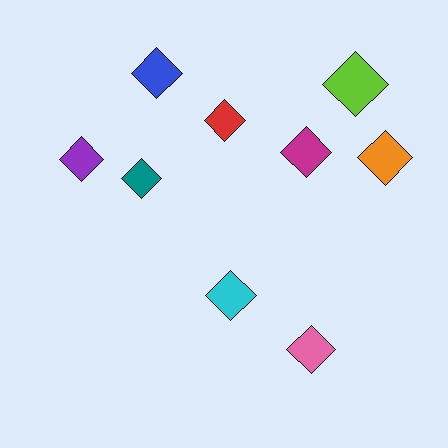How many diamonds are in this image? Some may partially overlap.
There are 9 diamonds.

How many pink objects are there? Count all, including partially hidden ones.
There is 1 pink object.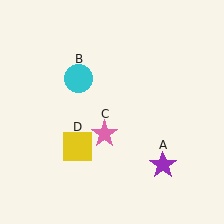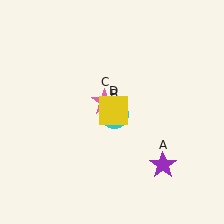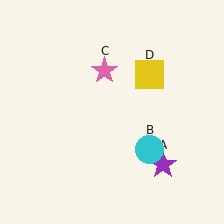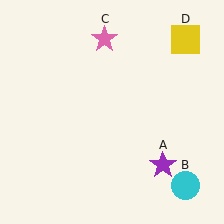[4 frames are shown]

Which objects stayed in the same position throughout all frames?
Purple star (object A) remained stationary.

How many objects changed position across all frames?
3 objects changed position: cyan circle (object B), pink star (object C), yellow square (object D).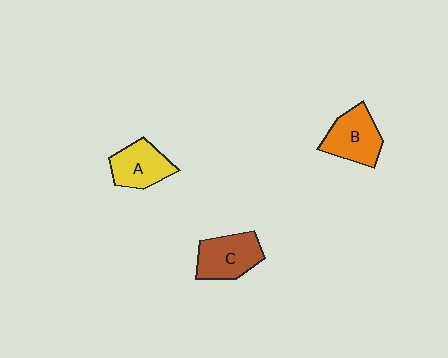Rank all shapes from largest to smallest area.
From largest to smallest: C (brown), B (orange), A (yellow).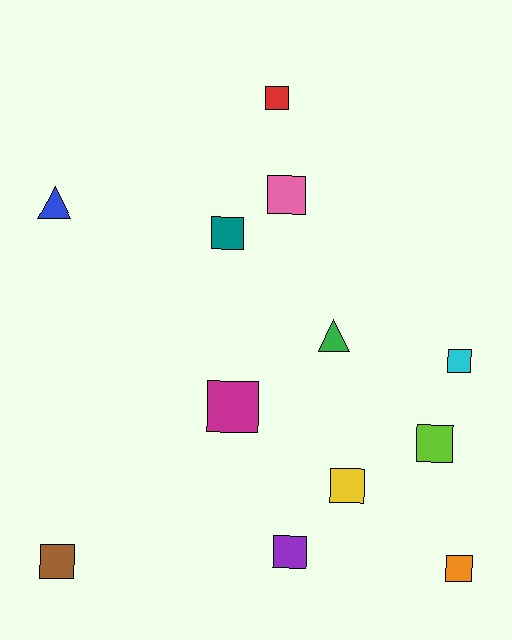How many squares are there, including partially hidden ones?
There are 10 squares.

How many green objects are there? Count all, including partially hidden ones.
There is 1 green object.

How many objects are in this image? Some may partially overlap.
There are 12 objects.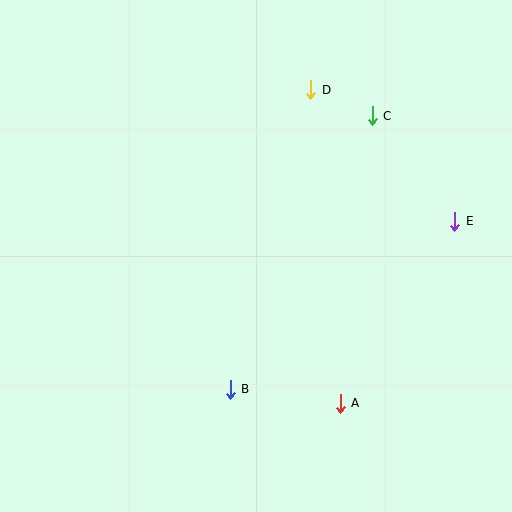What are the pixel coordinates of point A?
Point A is at (340, 403).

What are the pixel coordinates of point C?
Point C is at (372, 116).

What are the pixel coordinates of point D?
Point D is at (311, 90).